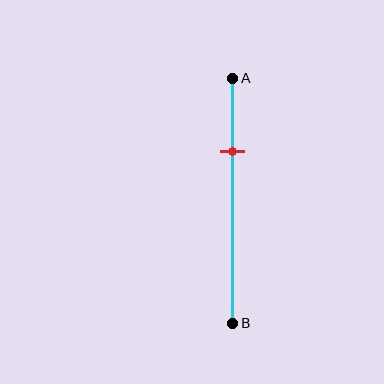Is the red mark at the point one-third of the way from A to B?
No, the mark is at about 30% from A, not at the 33% one-third point.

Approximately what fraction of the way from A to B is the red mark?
The red mark is approximately 30% of the way from A to B.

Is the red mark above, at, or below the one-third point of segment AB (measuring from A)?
The red mark is above the one-third point of segment AB.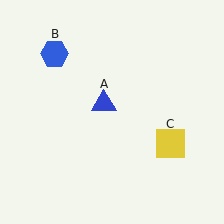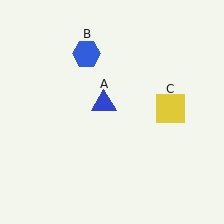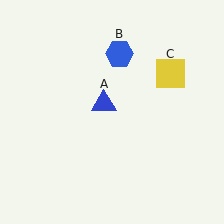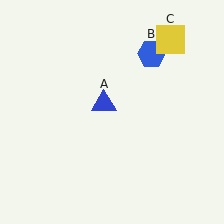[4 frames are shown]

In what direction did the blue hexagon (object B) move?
The blue hexagon (object B) moved right.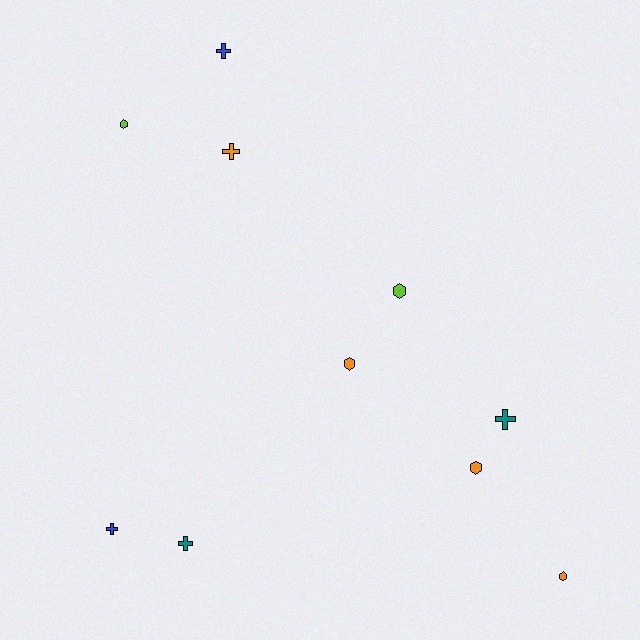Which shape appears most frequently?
Cross, with 5 objects.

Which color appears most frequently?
Orange, with 4 objects.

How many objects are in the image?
There are 10 objects.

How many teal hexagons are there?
There are no teal hexagons.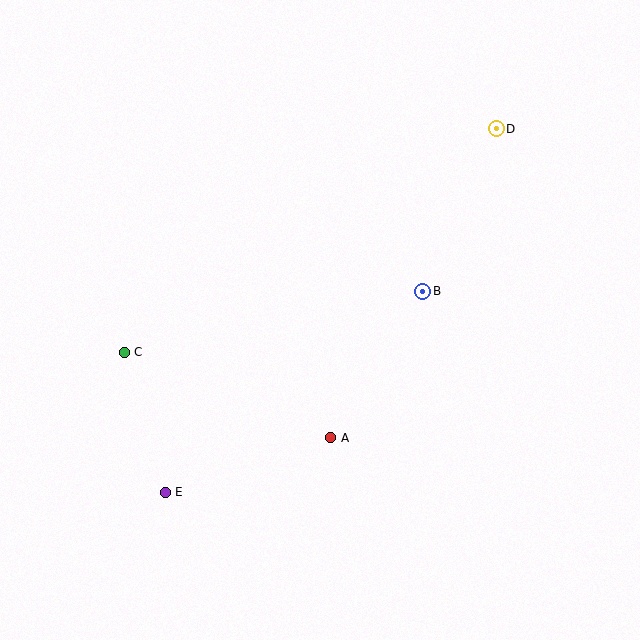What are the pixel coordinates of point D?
Point D is at (496, 129).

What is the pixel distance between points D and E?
The distance between D and E is 492 pixels.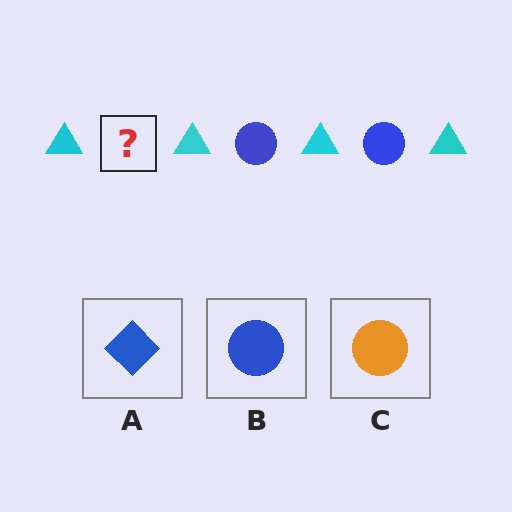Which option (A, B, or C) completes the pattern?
B.